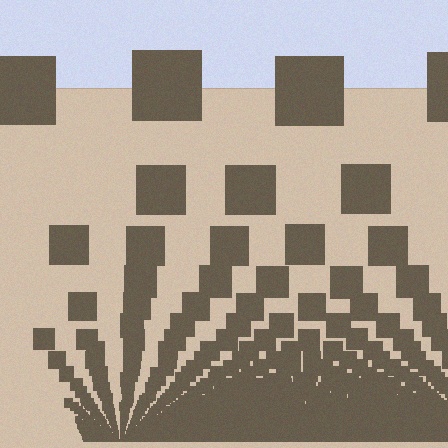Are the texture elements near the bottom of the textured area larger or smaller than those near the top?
Smaller. The gradient is inverted — elements near the bottom are smaller and denser.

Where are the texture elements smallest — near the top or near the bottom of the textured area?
Near the bottom.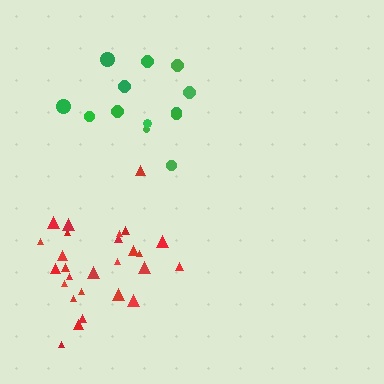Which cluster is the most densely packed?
Red.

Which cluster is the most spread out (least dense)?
Green.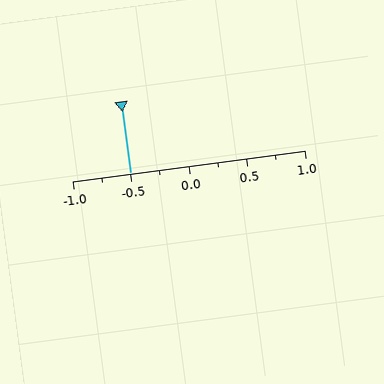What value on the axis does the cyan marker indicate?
The marker indicates approximately -0.5.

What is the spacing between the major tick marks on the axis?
The major ticks are spaced 0.5 apart.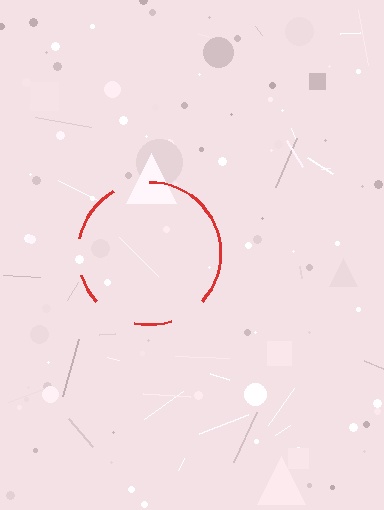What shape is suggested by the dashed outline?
The dashed outline suggests a circle.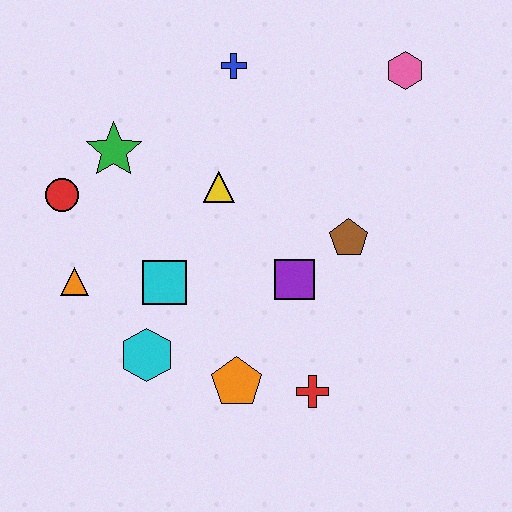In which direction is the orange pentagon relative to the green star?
The orange pentagon is below the green star.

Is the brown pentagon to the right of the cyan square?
Yes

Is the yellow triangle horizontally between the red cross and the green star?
Yes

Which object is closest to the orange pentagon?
The red cross is closest to the orange pentagon.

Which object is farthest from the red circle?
The pink hexagon is farthest from the red circle.